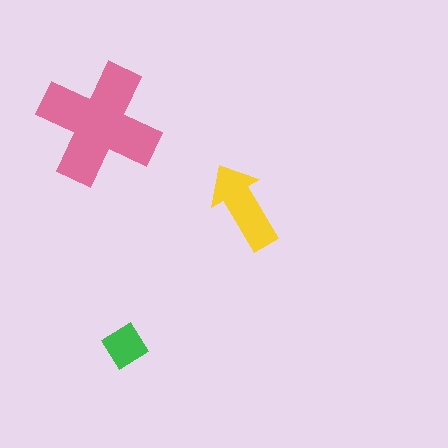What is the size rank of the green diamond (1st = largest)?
3rd.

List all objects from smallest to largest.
The green diamond, the yellow arrow, the pink cross.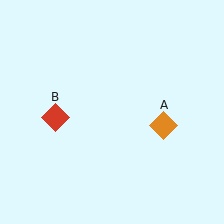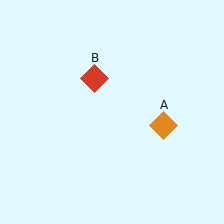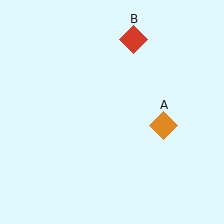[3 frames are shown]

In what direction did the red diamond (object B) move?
The red diamond (object B) moved up and to the right.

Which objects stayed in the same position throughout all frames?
Orange diamond (object A) remained stationary.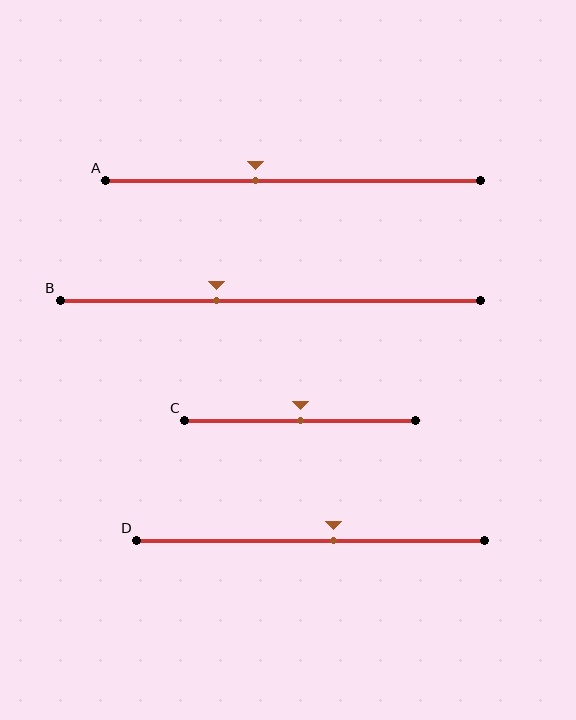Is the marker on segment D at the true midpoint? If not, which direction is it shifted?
No, the marker on segment D is shifted to the right by about 7% of the segment length.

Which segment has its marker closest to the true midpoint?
Segment C has its marker closest to the true midpoint.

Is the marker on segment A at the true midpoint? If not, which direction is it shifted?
No, the marker on segment A is shifted to the left by about 10% of the segment length.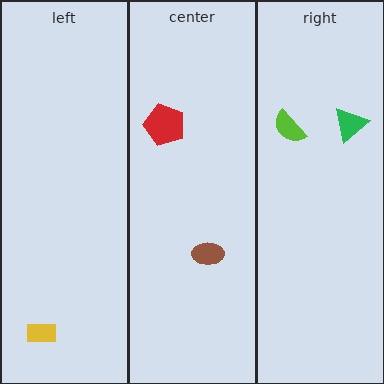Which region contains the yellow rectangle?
The left region.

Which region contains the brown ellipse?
The center region.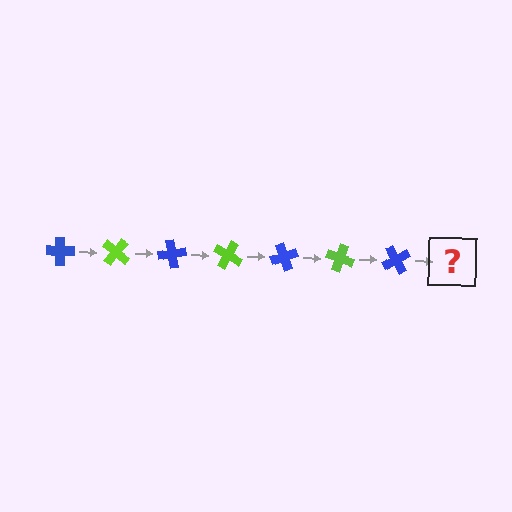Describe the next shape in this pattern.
It should be a lime cross, rotated 280 degrees from the start.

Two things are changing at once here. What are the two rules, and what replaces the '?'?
The two rules are that it rotates 40 degrees each step and the color cycles through blue and lime. The '?' should be a lime cross, rotated 280 degrees from the start.